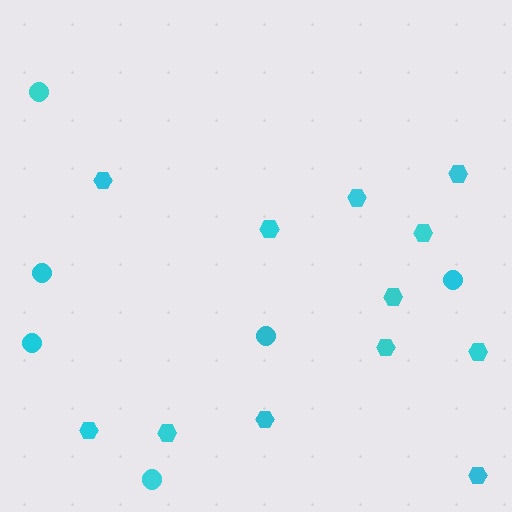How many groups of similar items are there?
There are 2 groups: one group of circles (6) and one group of hexagons (12).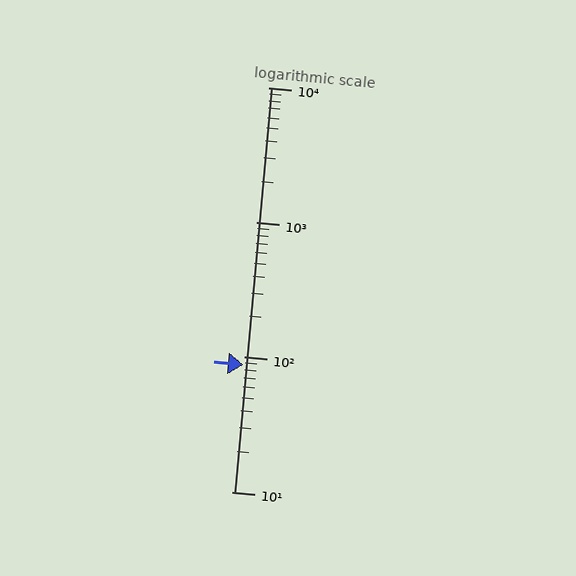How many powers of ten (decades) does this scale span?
The scale spans 3 decades, from 10 to 10000.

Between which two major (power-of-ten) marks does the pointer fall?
The pointer is between 10 and 100.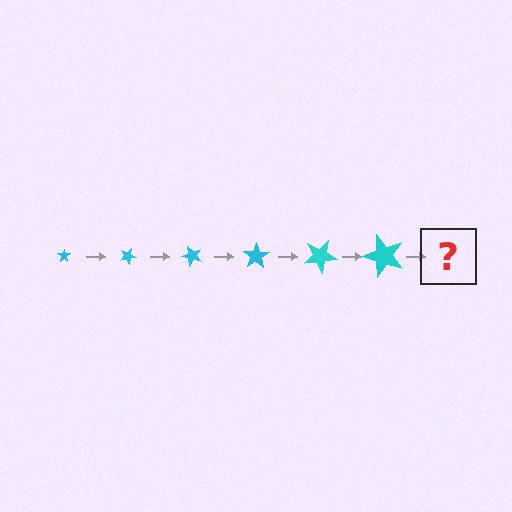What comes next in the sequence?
The next element should be a star, larger than the previous one and rotated 150 degrees from the start.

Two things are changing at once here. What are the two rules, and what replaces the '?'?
The two rules are that the star grows larger each step and it rotates 25 degrees each step. The '?' should be a star, larger than the previous one and rotated 150 degrees from the start.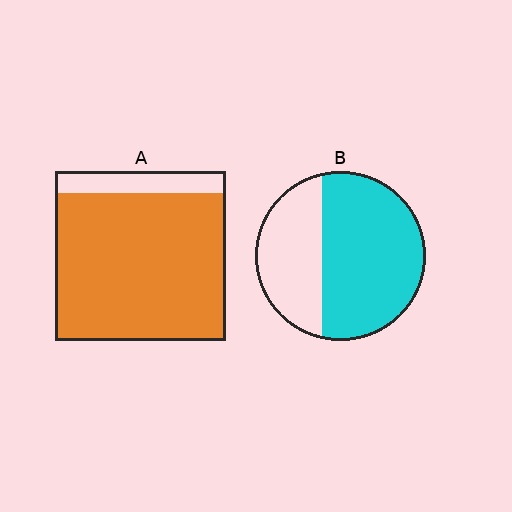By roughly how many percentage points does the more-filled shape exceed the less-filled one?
By roughly 25 percentage points (A over B).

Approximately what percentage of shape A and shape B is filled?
A is approximately 85% and B is approximately 65%.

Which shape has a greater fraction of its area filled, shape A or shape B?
Shape A.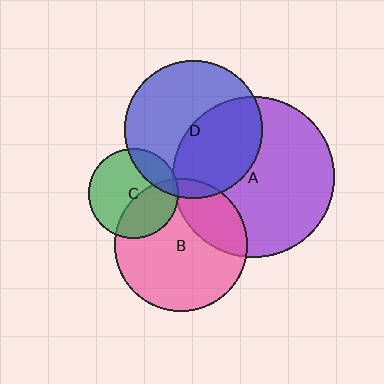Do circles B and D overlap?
Yes.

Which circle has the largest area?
Circle A (purple).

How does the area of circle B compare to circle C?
Approximately 2.2 times.